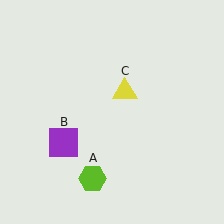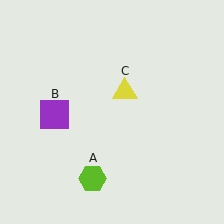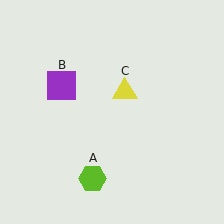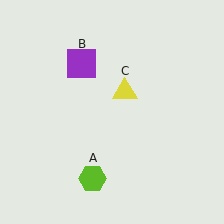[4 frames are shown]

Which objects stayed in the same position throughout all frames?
Lime hexagon (object A) and yellow triangle (object C) remained stationary.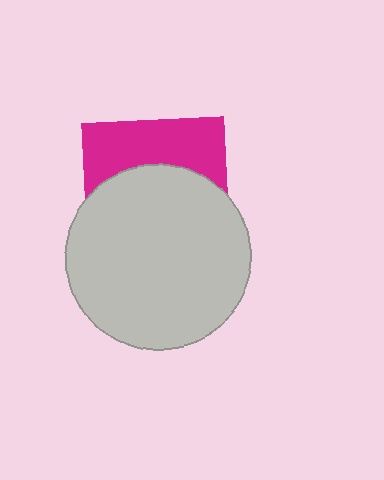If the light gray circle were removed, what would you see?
You would see the complete magenta square.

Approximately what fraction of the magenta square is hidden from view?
Roughly 62% of the magenta square is hidden behind the light gray circle.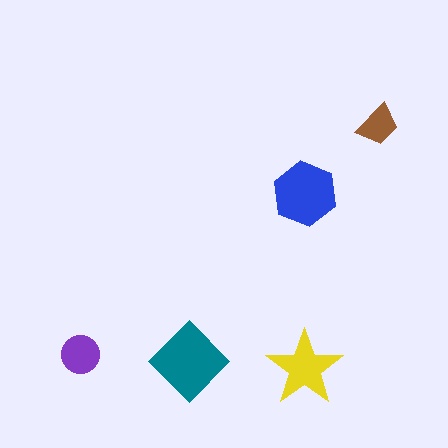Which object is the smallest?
The brown trapezoid.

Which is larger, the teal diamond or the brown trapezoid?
The teal diamond.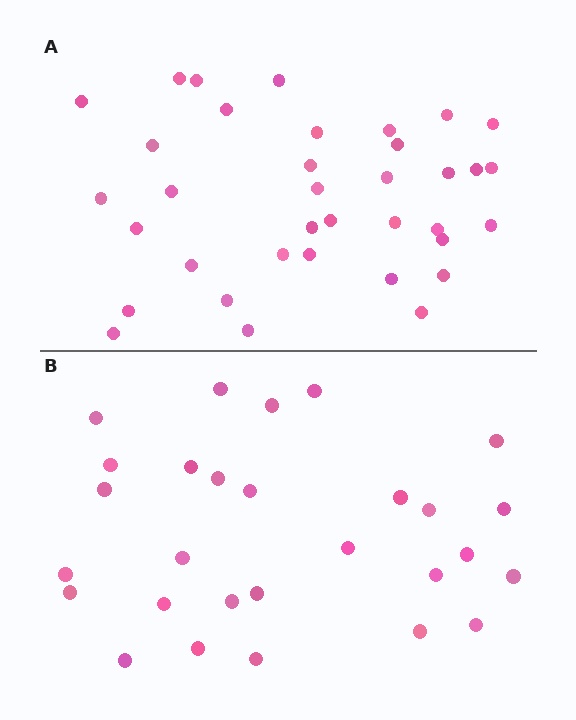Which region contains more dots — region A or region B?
Region A (the top region) has more dots.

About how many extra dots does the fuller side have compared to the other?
Region A has roughly 8 or so more dots than region B.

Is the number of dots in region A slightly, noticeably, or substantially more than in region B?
Region A has noticeably more, but not dramatically so. The ratio is roughly 1.3 to 1.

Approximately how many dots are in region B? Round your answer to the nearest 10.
About 30 dots. (The exact count is 28, which rounds to 30.)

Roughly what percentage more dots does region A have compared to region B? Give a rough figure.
About 30% more.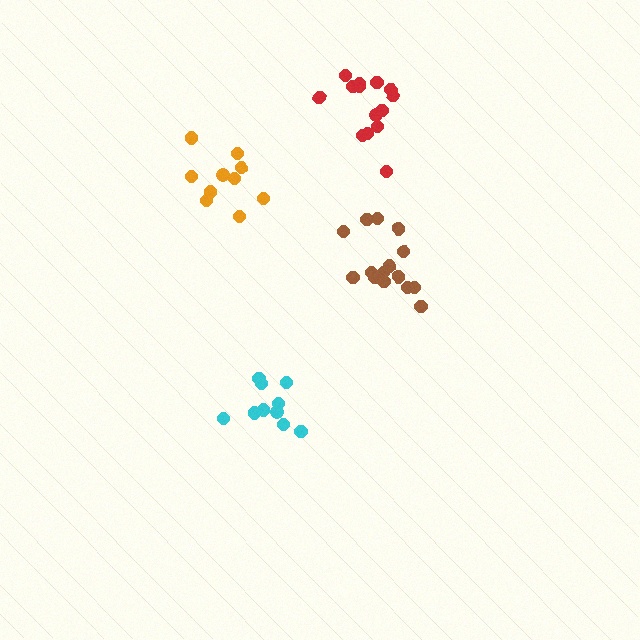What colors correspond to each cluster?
The clusters are colored: cyan, orange, red, brown.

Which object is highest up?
The red cluster is topmost.